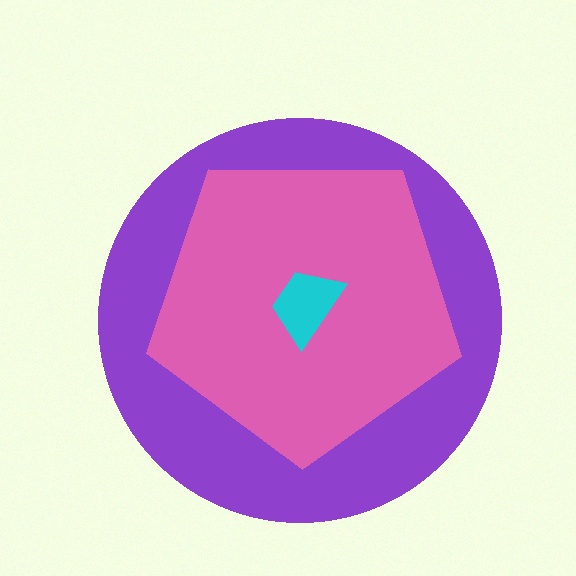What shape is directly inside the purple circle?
The pink pentagon.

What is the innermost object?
The cyan trapezoid.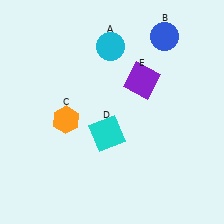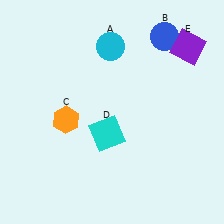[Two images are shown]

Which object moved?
The purple square (E) moved right.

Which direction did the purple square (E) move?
The purple square (E) moved right.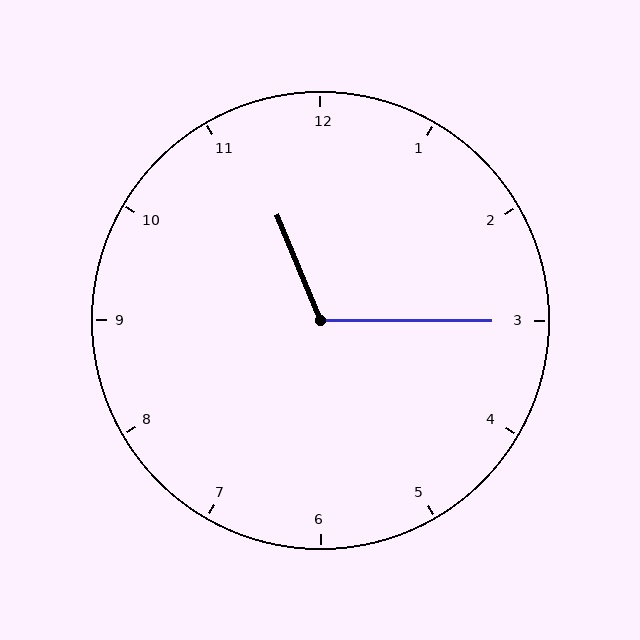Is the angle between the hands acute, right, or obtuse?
It is obtuse.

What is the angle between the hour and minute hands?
Approximately 112 degrees.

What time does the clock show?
11:15.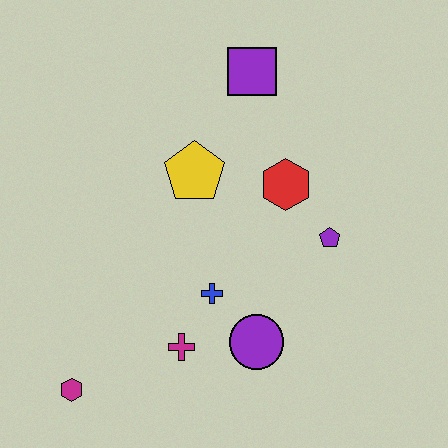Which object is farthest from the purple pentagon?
The magenta hexagon is farthest from the purple pentagon.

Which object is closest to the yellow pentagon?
The red hexagon is closest to the yellow pentagon.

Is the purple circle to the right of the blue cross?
Yes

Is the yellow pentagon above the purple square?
No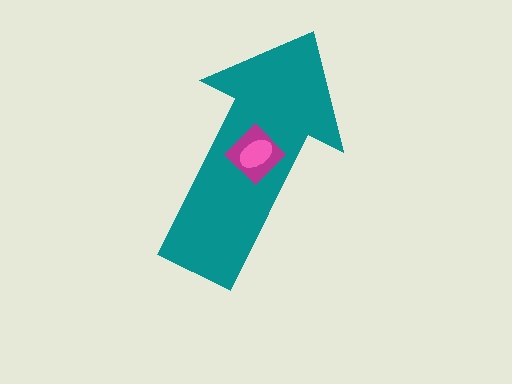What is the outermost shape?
The teal arrow.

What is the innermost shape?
The pink ellipse.